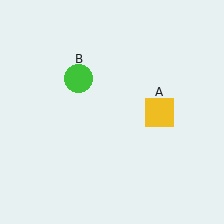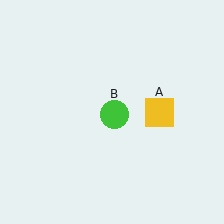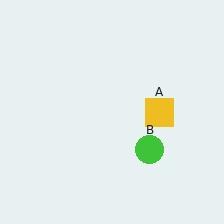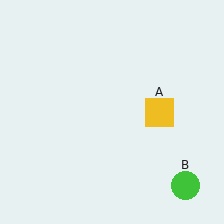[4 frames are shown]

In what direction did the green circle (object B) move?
The green circle (object B) moved down and to the right.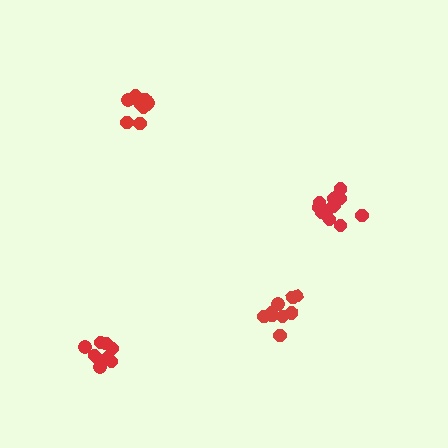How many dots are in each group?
Group 1: 14 dots, Group 2: 9 dots, Group 3: 9 dots, Group 4: 9 dots (41 total).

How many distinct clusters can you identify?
There are 4 distinct clusters.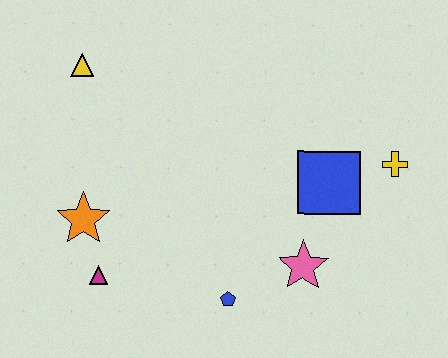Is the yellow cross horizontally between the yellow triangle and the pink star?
No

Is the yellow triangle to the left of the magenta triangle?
Yes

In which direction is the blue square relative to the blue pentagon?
The blue square is above the blue pentagon.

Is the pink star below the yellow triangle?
Yes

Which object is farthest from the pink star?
The yellow triangle is farthest from the pink star.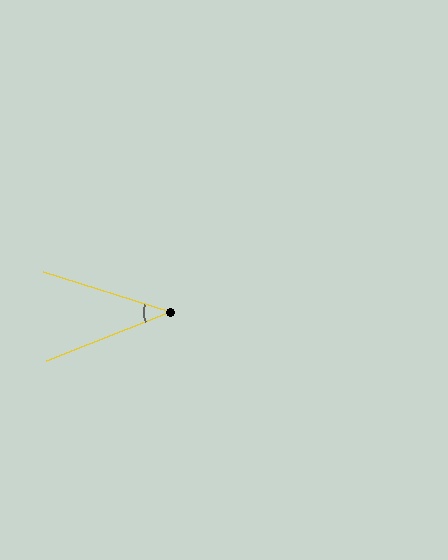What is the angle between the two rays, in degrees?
Approximately 39 degrees.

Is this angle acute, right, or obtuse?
It is acute.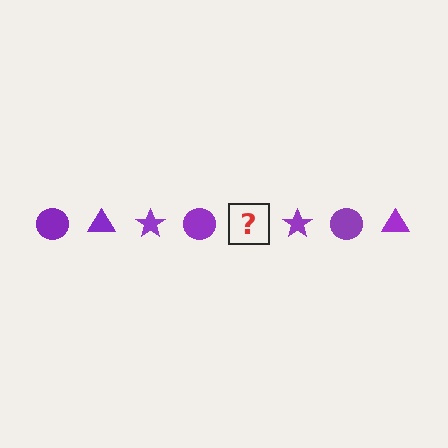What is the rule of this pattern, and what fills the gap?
The rule is that the pattern cycles through circle, triangle, star shapes in purple. The gap should be filled with a purple triangle.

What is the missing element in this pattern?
The missing element is a purple triangle.